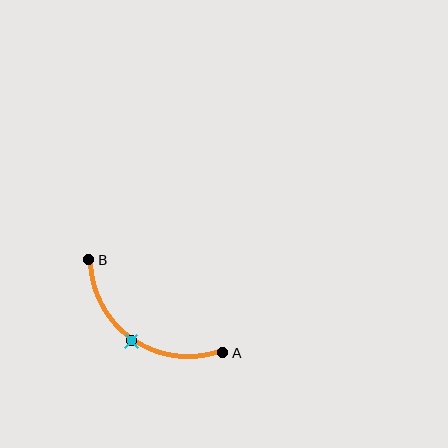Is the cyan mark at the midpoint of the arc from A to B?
Yes. The cyan mark lies on the arc at equal arc-length from both A and B — it is the arc midpoint.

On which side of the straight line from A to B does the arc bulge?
The arc bulges below and to the left of the straight line connecting A and B.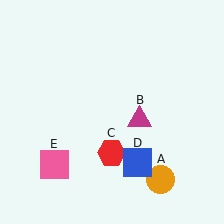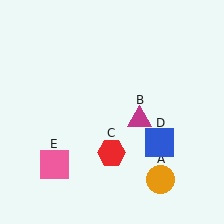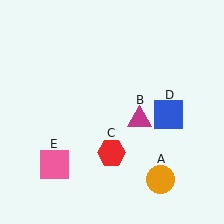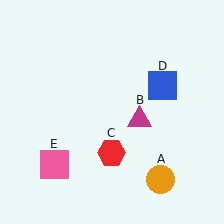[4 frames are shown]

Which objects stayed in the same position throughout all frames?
Orange circle (object A) and magenta triangle (object B) and red hexagon (object C) and pink square (object E) remained stationary.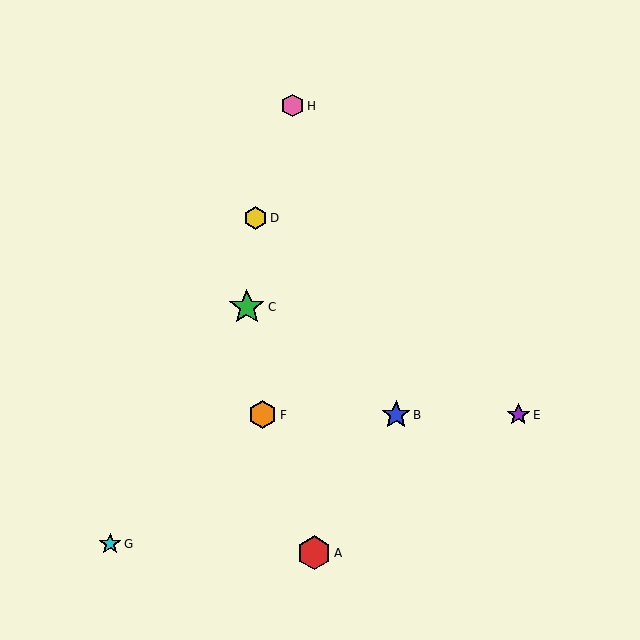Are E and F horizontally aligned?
Yes, both are at y≈415.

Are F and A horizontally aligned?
No, F is at y≈415 and A is at y≈553.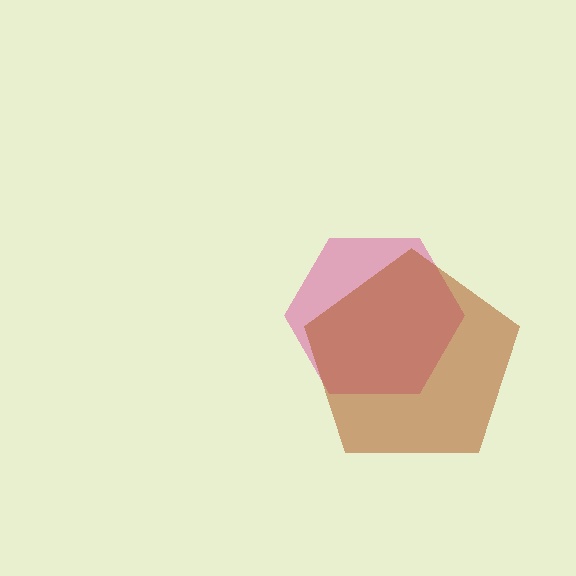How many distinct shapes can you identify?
There are 2 distinct shapes: a pink hexagon, a brown pentagon.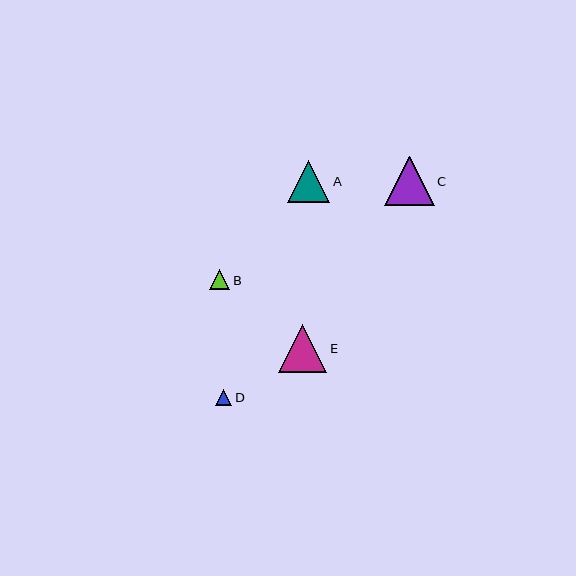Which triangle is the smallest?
Triangle D is the smallest with a size of approximately 16 pixels.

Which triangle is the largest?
Triangle C is the largest with a size of approximately 49 pixels.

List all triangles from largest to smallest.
From largest to smallest: C, E, A, B, D.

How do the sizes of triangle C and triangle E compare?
Triangle C and triangle E are approximately the same size.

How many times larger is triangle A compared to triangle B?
Triangle A is approximately 2.1 times the size of triangle B.